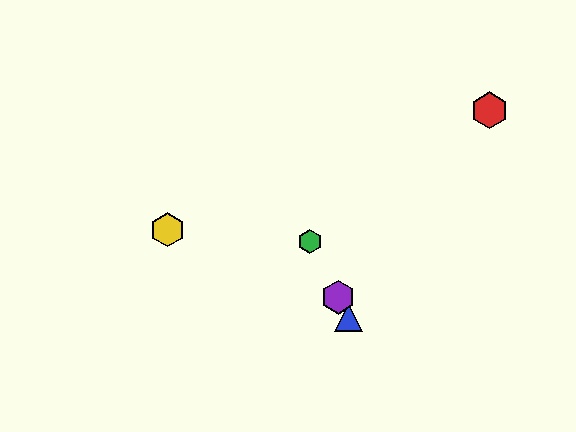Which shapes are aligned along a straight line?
The blue triangle, the green hexagon, the purple hexagon are aligned along a straight line.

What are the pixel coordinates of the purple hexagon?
The purple hexagon is at (338, 297).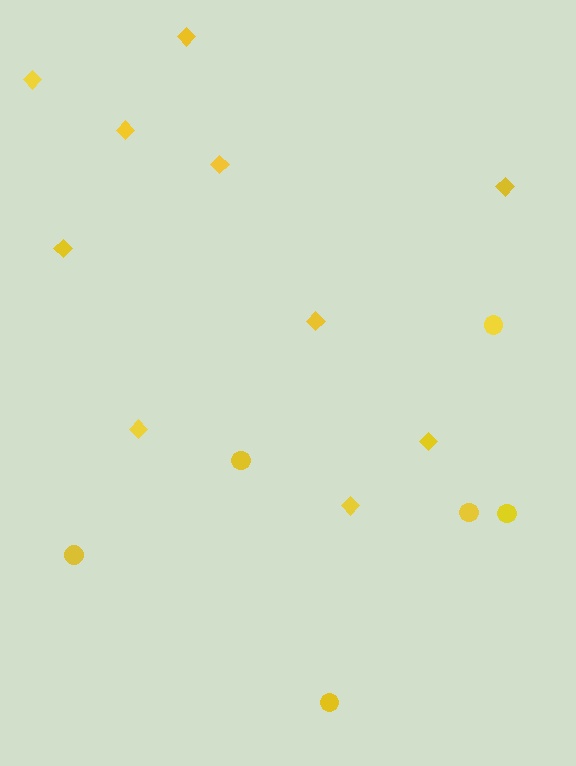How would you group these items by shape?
There are 2 groups: one group of diamonds (10) and one group of circles (6).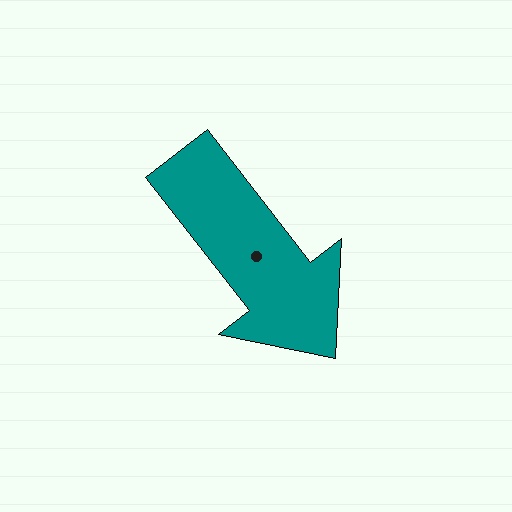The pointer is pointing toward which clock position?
Roughly 5 o'clock.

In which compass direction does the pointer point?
Southeast.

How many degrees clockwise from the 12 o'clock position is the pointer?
Approximately 142 degrees.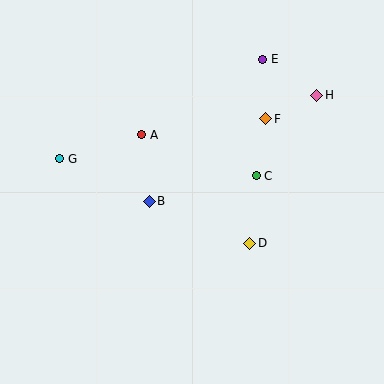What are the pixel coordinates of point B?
Point B is at (149, 201).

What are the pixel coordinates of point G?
Point G is at (60, 159).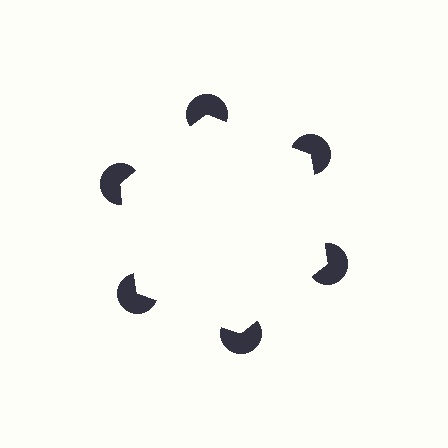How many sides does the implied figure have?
6 sides.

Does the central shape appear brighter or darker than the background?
It typically appears slightly brighter than the background, even though no actual brightness change is drawn.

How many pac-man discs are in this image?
There are 6 — one at each vertex of the illusory hexagon.